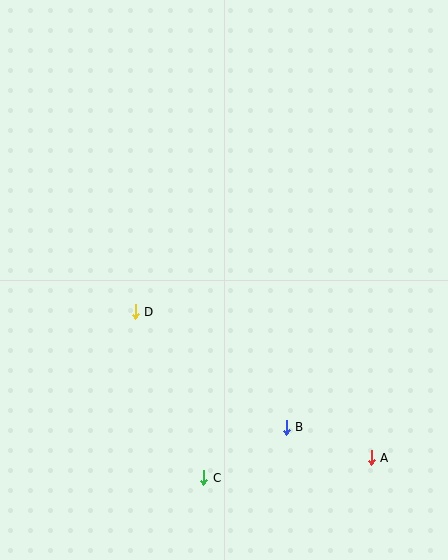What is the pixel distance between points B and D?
The distance between B and D is 190 pixels.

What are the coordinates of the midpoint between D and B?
The midpoint between D and B is at (211, 370).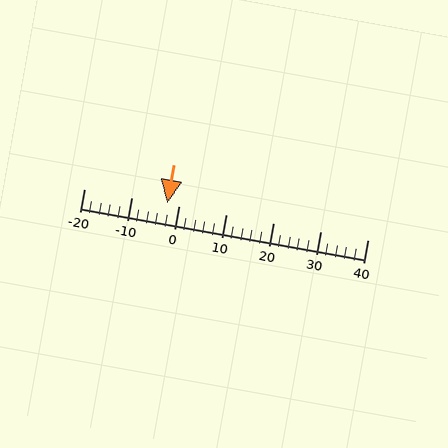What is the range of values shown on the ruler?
The ruler shows values from -20 to 40.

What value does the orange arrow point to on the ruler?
The orange arrow points to approximately -2.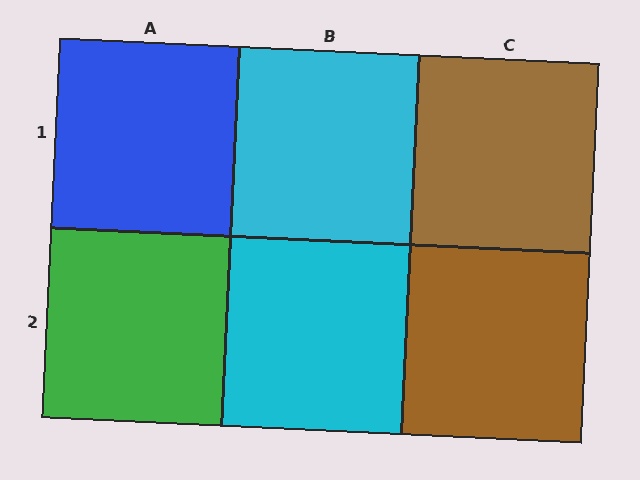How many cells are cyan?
2 cells are cyan.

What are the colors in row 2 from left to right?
Green, cyan, brown.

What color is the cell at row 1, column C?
Brown.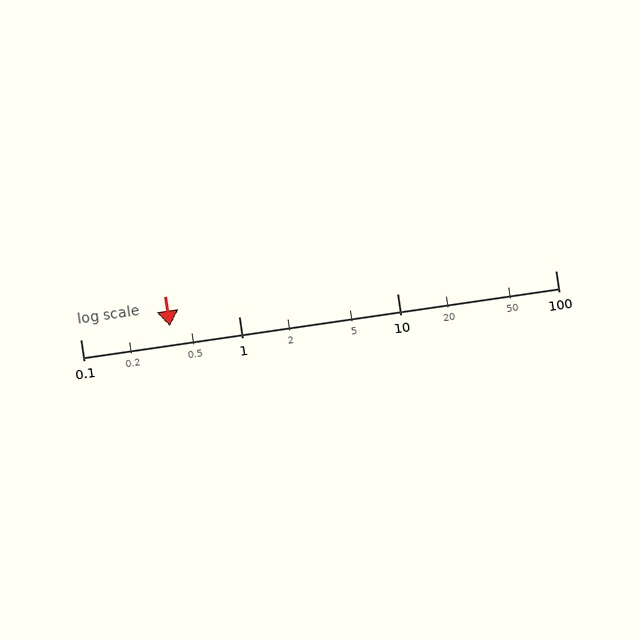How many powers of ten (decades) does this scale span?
The scale spans 3 decades, from 0.1 to 100.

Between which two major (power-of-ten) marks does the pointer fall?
The pointer is between 0.1 and 1.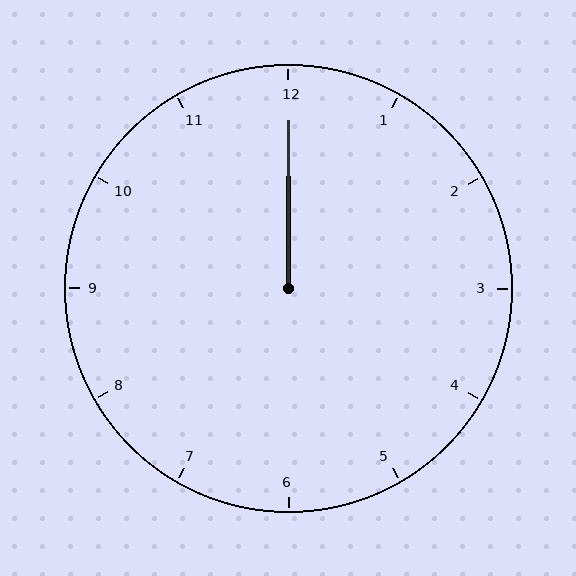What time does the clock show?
12:00.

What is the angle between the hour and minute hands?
Approximately 0 degrees.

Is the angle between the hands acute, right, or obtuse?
It is acute.